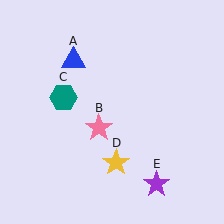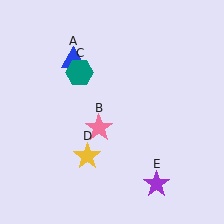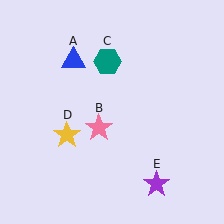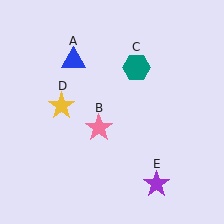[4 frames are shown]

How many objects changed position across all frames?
2 objects changed position: teal hexagon (object C), yellow star (object D).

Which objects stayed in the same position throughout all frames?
Blue triangle (object A) and pink star (object B) and purple star (object E) remained stationary.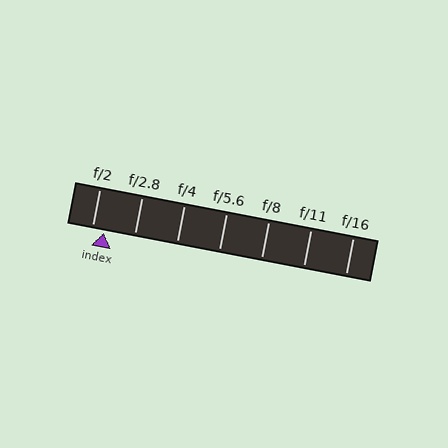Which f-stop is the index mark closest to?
The index mark is closest to f/2.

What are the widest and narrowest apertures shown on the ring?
The widest aperture shown is f/2 and the narrowest is f/16.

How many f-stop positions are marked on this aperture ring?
There are 7 f-stop positions marked.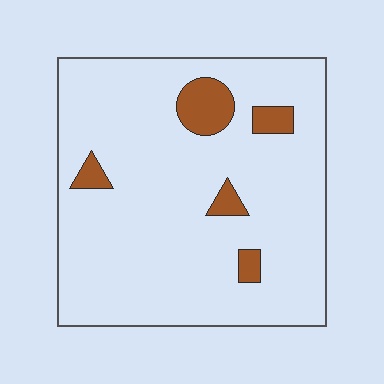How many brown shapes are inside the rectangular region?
5.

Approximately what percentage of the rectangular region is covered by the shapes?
Approximately 10%.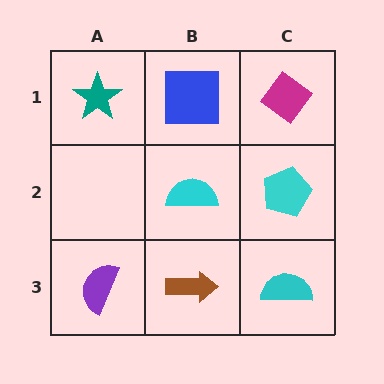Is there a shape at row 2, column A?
No, that cell is empty.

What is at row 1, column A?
A teal star.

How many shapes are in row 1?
3 shapes.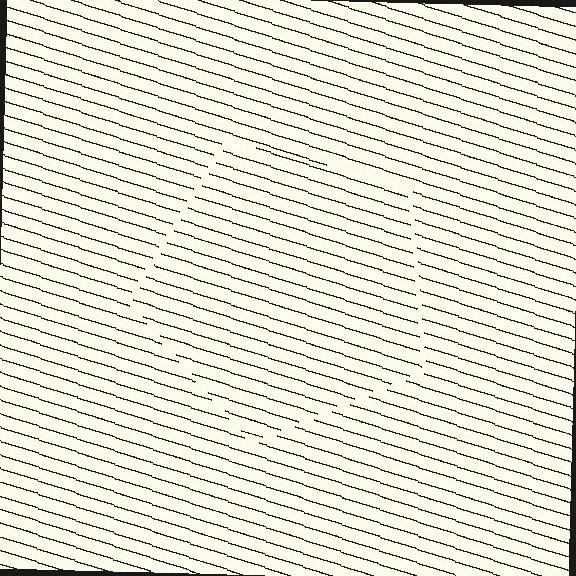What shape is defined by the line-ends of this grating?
An illusory pentagon. The interior of the shape contains the same grating, shifted by half a period — the contour is defined by the phase discontinuity where line-ends from the inner and outer gratings abut.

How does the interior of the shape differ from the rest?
The interior of the shape contains the same grating, shifted by half a period — the contour is defined by the phase discontinuity where line-ends from the inner and outer gratings abut.